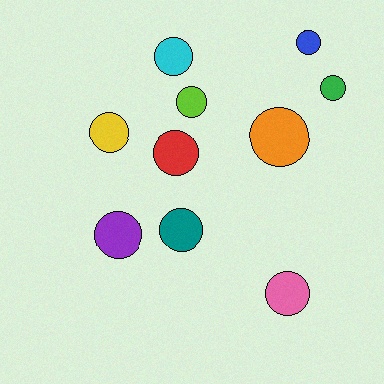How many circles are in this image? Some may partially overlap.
There are 10 circles.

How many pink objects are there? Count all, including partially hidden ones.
There is 1 pink object.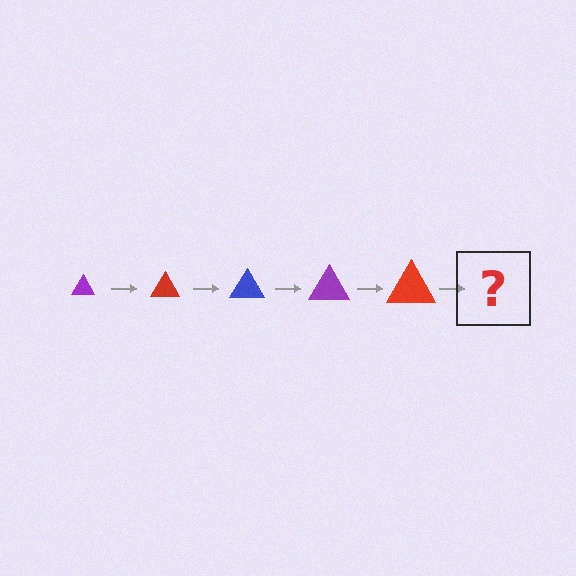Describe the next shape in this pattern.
It should be a blue triangle, larger than the previous one.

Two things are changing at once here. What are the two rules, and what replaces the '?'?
The two rules are that the triangle grows larger each step and the color cycles through purple, red, and blue. The '?' should be a blue triangle, larger than the previous one.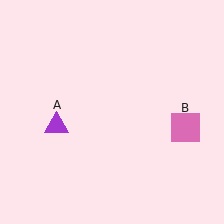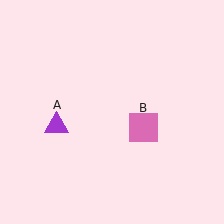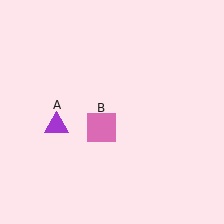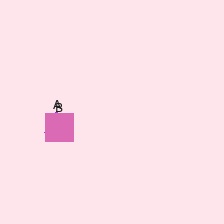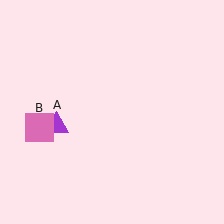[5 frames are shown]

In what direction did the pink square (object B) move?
The pink square (object B) moved left.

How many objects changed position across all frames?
1 object changed position: pink square (object B).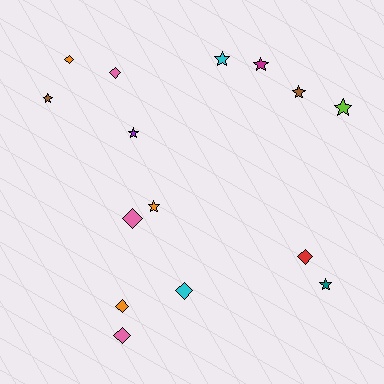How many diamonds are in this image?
There are 7 diamonds.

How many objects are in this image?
There are 15 objects.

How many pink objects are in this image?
There are 3 pink objects.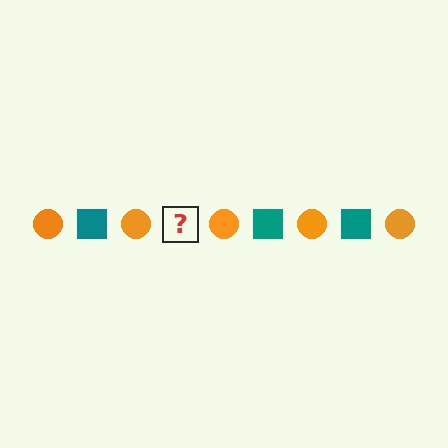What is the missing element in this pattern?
The missing element is a teal square.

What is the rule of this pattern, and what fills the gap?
The rule is that the pattern alternates between orange circle and teal square. The gap should be filled with a teal square.